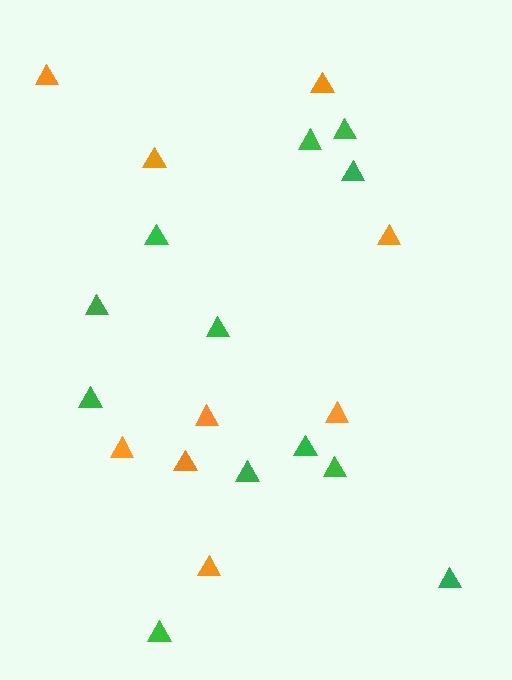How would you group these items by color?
There are 2 groups: one group of orange triangles (9) and one group of green triangles (12).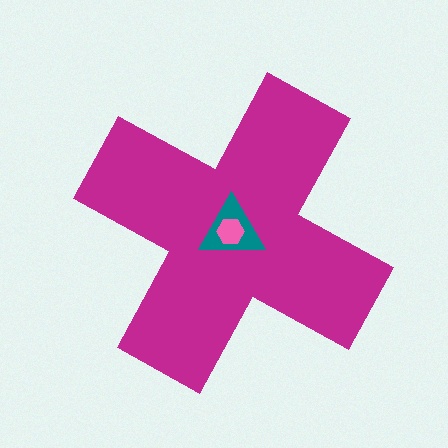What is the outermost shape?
The magenta cross.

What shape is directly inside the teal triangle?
The pink hexagon.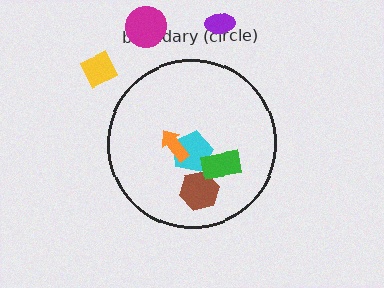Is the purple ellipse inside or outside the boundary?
Outside.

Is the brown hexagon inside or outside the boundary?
Inside.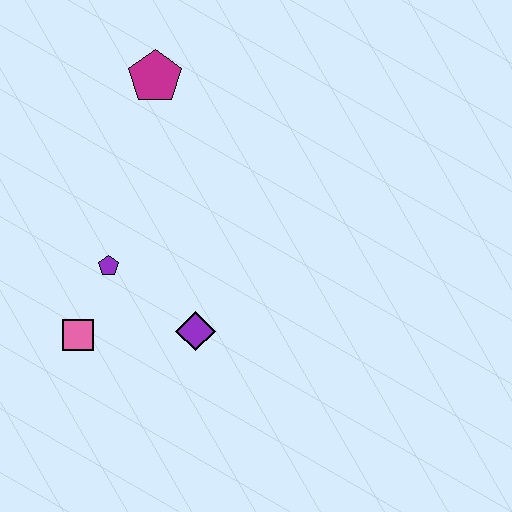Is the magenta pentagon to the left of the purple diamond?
Yes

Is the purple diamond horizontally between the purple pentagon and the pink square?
No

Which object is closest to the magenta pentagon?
The purple pentagon is closest to the magenta pentagon.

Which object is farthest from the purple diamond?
The magenta pentagon is farthest from the purple diamond.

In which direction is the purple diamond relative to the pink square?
The purple diamond is to the right of the pink square.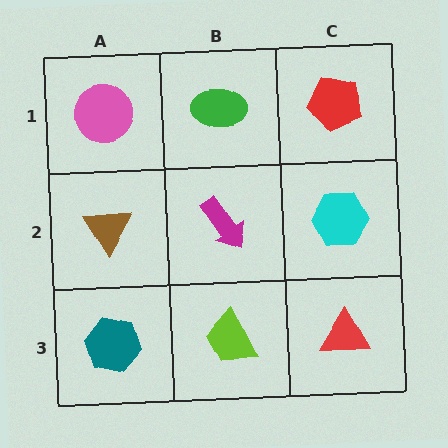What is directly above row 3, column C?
A cyan hexagon.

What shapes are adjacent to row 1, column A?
A brown triangle (row 2, column A), a green ellipse (row 1, column B).